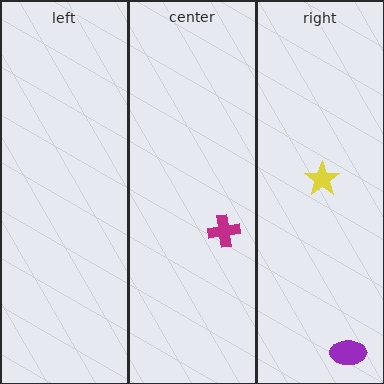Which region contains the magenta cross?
The center region.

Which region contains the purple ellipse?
The right region.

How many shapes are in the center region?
1.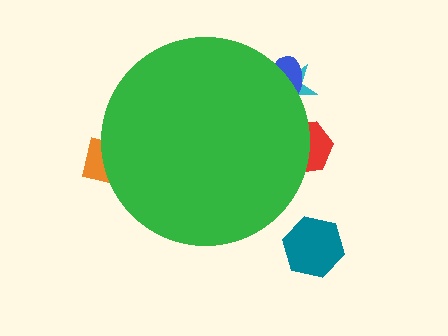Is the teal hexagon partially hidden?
No, the teal hexagon is fully visible.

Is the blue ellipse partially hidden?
Yes, the blue ellipse is partially hidden behind the green circle.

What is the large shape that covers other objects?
A green circle.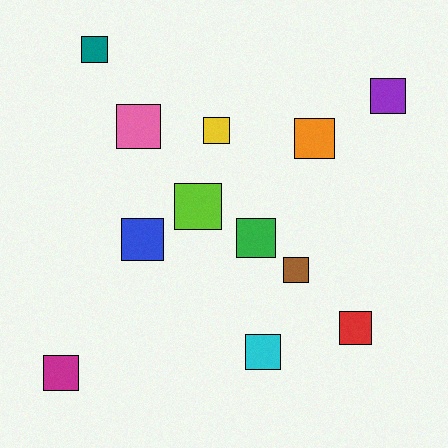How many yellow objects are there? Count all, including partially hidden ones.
There is 1 yellow object.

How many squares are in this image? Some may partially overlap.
There are 12 squares.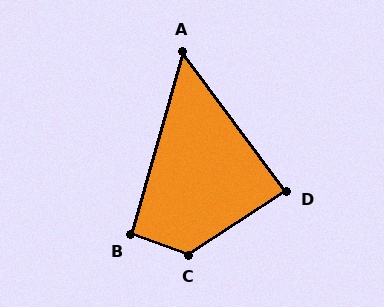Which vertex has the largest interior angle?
C, at approximately 127 degrees.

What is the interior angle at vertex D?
Approximately 87 degrees (approximately right).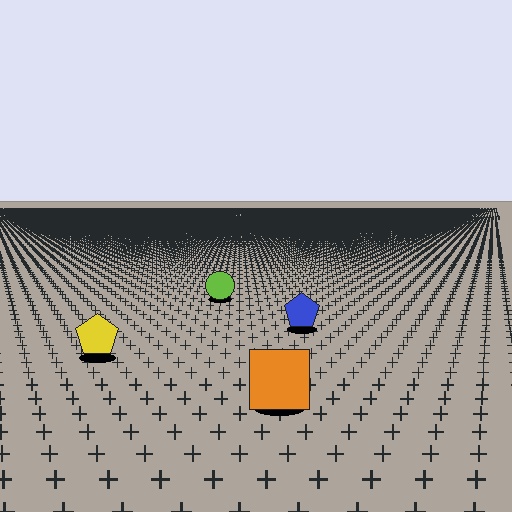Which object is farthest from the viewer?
The lime circle is farthest from the viewer. It appears smaller and the ground texture around it is denser.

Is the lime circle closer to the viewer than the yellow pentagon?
No. The yellow pentagon is closer — you can tell from the texture gradient: the ground texture is coarser near it.